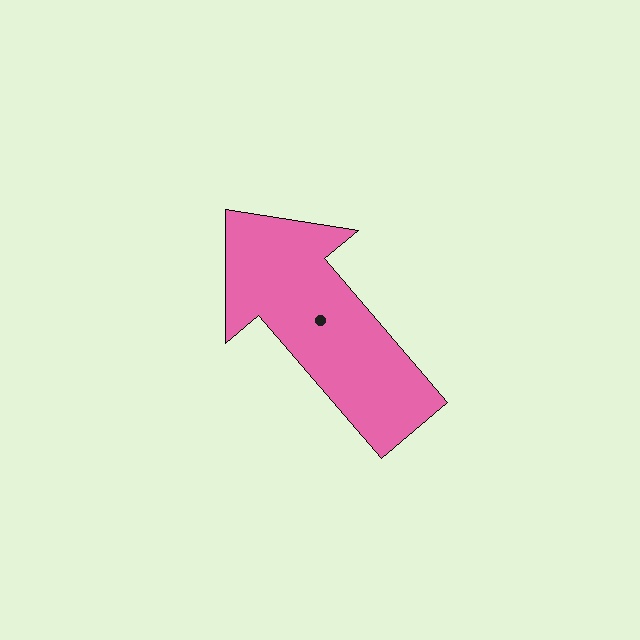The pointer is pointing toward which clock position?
Roughly 11 o'clock.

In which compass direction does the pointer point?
Northwest.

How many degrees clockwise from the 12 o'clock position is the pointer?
Approximately 320 degrees.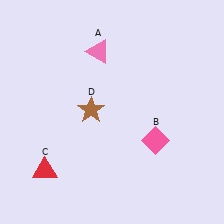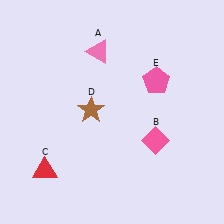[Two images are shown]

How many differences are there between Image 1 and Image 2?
There is 1 difference between the two images.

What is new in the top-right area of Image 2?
A pink pentagon (E) was added in the top-right area of Image 2.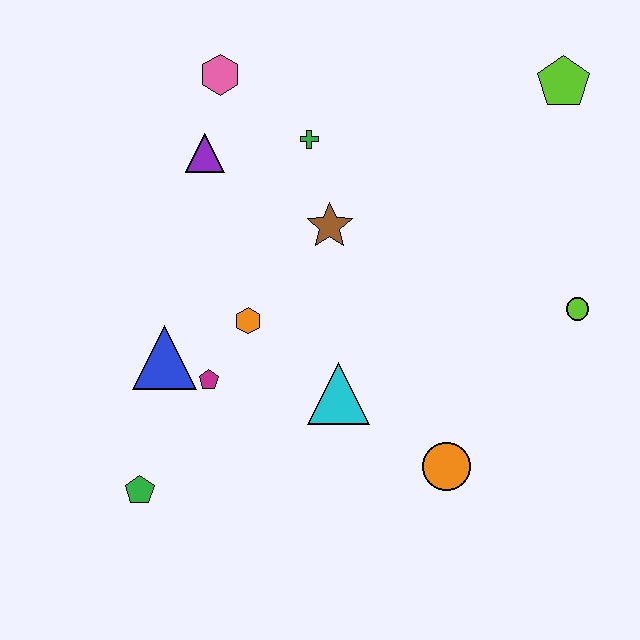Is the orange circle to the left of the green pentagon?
No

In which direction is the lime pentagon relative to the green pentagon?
The lime pentagon is to the right of the green pentagon.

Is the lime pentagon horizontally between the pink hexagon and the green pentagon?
No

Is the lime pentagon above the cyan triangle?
Yes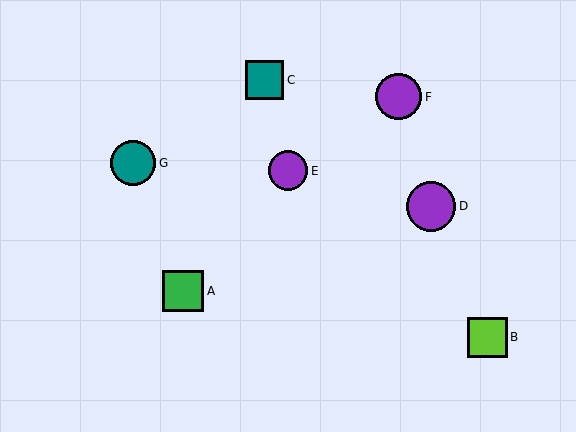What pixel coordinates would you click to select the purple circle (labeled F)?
Click at (399, 97) to select the purple circle F.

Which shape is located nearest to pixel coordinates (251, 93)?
The teal square (labeled C) at (264, 80) is nearest to that location.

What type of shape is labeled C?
Shape C is a teal square.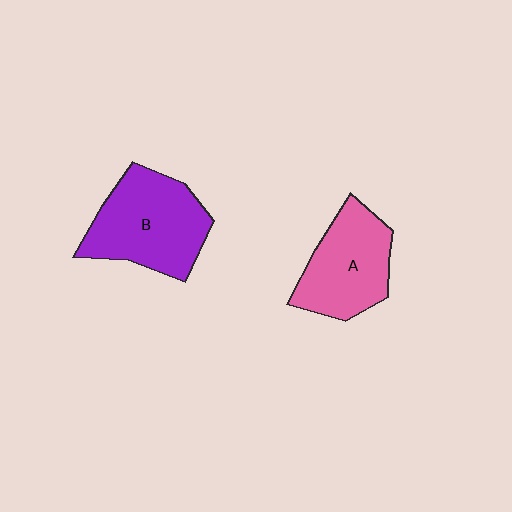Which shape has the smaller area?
Shape A (pink).